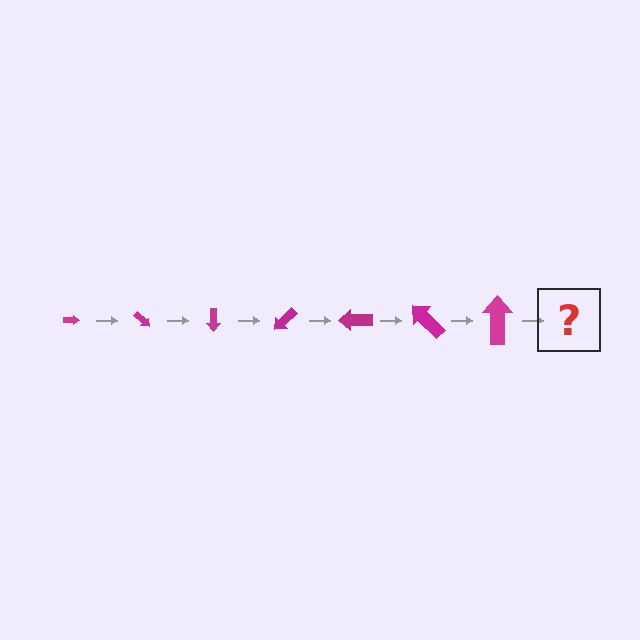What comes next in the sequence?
The next element should be an arrow, larger than the previous one and rotated 315 degrees from the start.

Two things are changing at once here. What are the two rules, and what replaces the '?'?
The two rules are that the arrow grows larger each step and it rotates 45 degrees each step. The '?' should be an arrow, larger than the previous one and rotated 315 degrees from the start.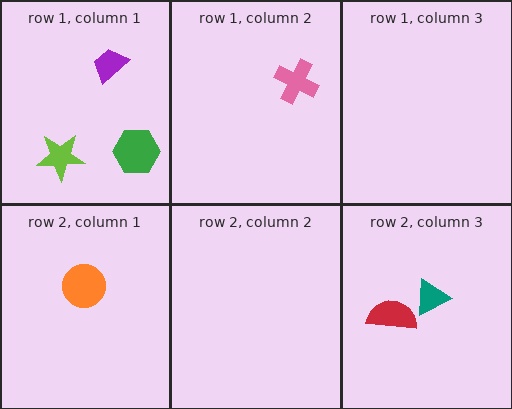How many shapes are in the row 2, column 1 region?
1.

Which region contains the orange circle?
The row 2, column 1 region.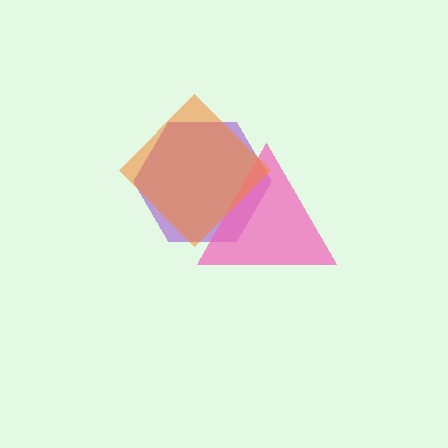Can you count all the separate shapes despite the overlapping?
Yes, there are 3 separate shapes.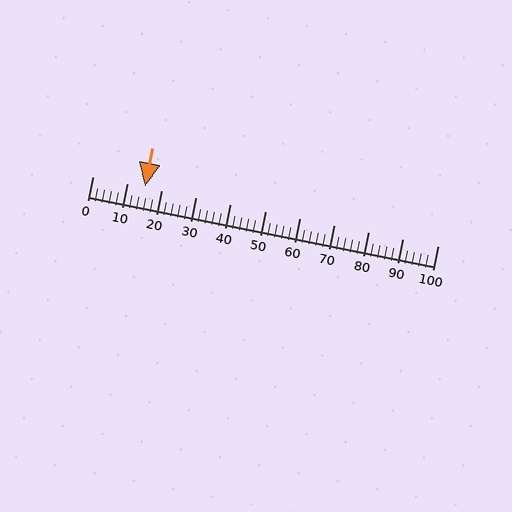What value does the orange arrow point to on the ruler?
The orange arrow points to approximately 15.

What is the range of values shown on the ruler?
The ruler shows values from 0 to 100.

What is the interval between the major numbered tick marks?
The major tick marks are spaced 10 units apart.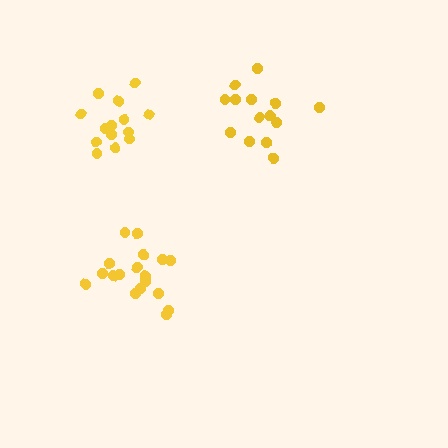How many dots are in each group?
Group 1: 14 dots, Group 2: 14 dots, Group 3: 18 dots (46 total).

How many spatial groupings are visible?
There are 3 spatial groupings.